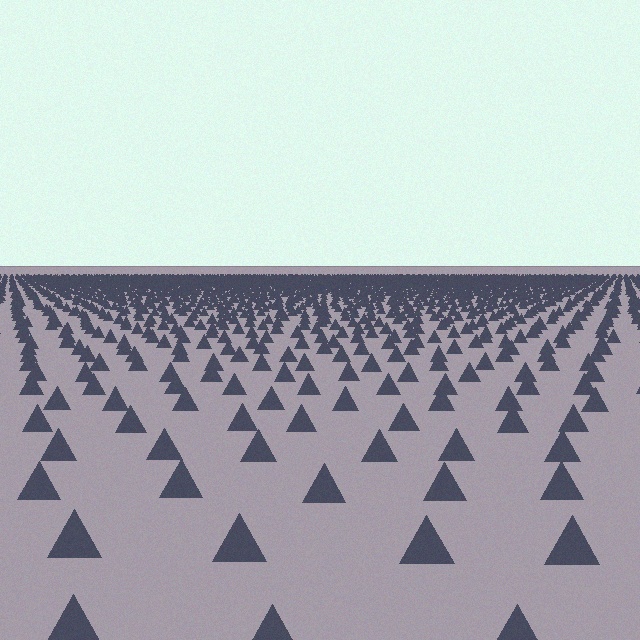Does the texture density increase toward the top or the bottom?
Density increases toward the top.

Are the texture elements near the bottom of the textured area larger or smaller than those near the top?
Larger. Near the bottom, elements are closer to the viewer and appear at a bigger on-screen size.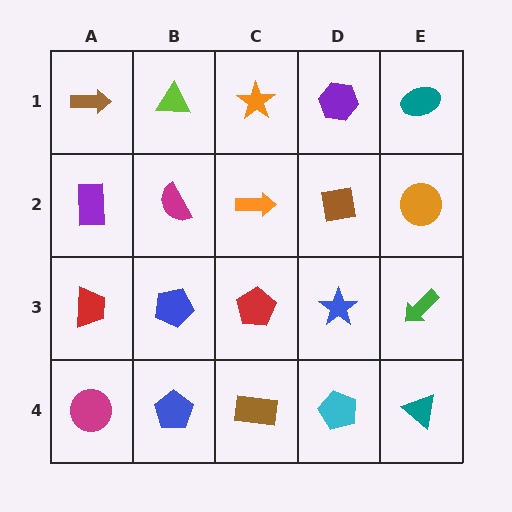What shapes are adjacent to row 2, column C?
An orange star (row 1, column C), a red pentagon (row 3, column C), a magenta semicircle (row 2, column B), a brown square (row 2, column D).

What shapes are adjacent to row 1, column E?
An orange circle (row 2, column E), a purple hexagon (row 1, column D).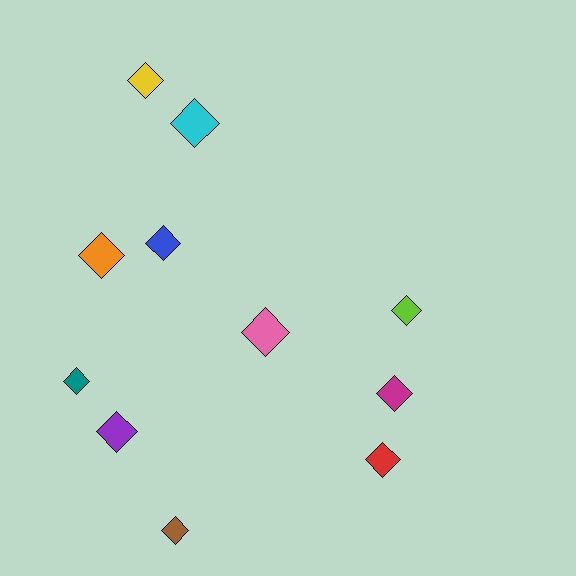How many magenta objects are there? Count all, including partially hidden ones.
There is 1 magenta object.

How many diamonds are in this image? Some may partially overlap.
There are 11 diamonds.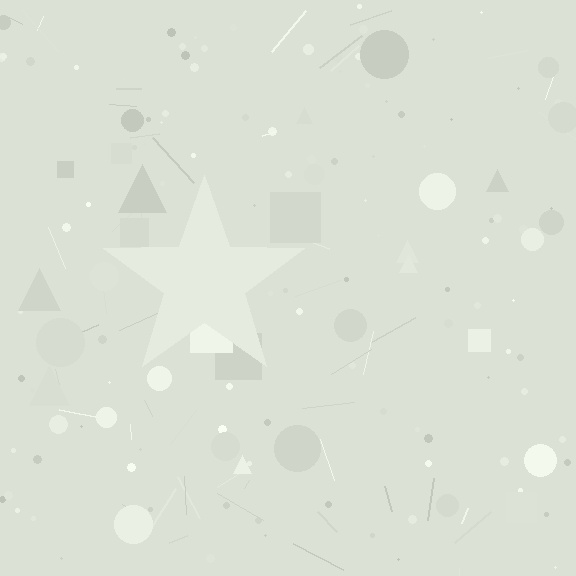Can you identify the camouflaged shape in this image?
The camouflaged shape is a star.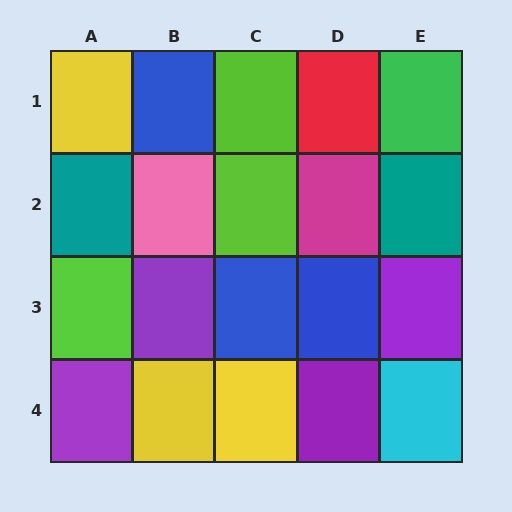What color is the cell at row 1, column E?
Green.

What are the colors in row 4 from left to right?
Purple, yellow, yellow, purple, cyan.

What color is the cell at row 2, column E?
Teal.